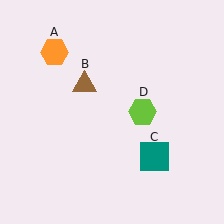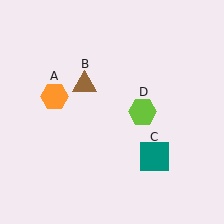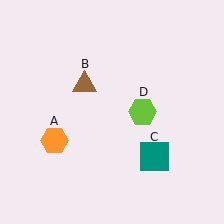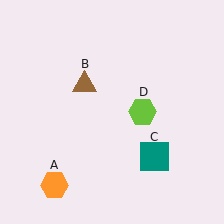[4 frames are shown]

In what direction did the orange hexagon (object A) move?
The orange hexagon (object A) moved down.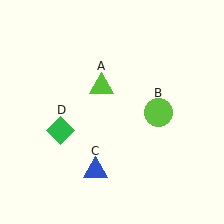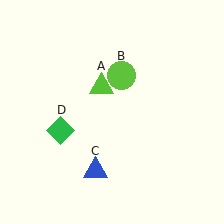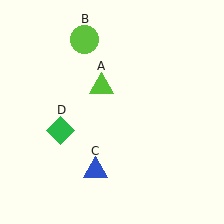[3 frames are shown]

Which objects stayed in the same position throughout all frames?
Lime triangle (object A) and blue triangle (object C) and green diamond (object D) remained stationary.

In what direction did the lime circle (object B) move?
The lime circle (object B) moved up and to the left.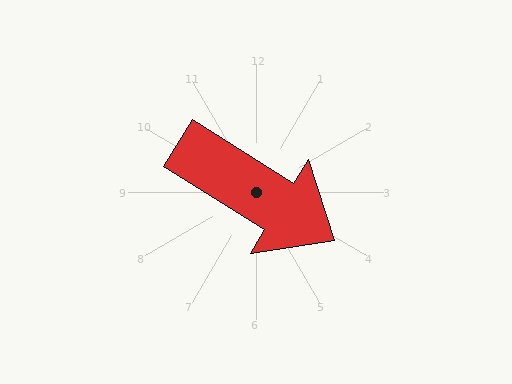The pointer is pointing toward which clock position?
Roughly 4 o'clock.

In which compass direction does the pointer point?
Southeast.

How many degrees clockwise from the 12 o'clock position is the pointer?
Approximately 122 degrees.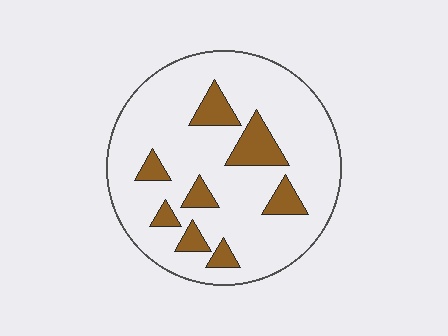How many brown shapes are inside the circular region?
8.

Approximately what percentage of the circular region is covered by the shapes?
Approximately 15%.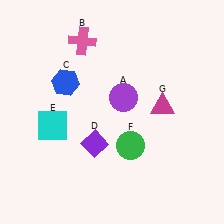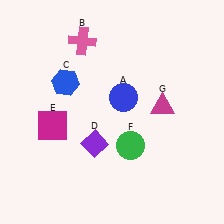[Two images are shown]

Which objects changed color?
A changed from purple to blue. E changed from cyan to magenta.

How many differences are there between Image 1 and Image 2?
There are 2 differences between the two images.